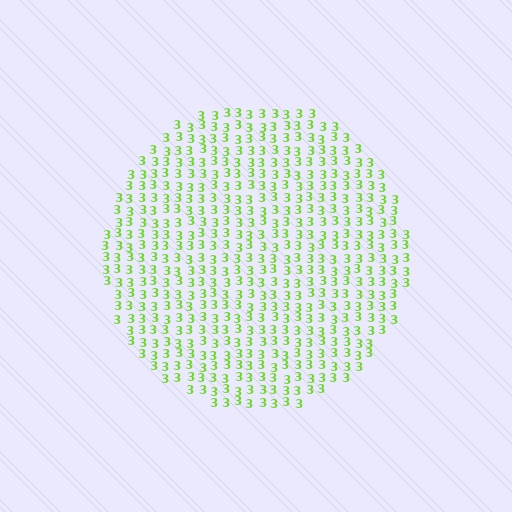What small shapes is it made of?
It is made of small digit 3's.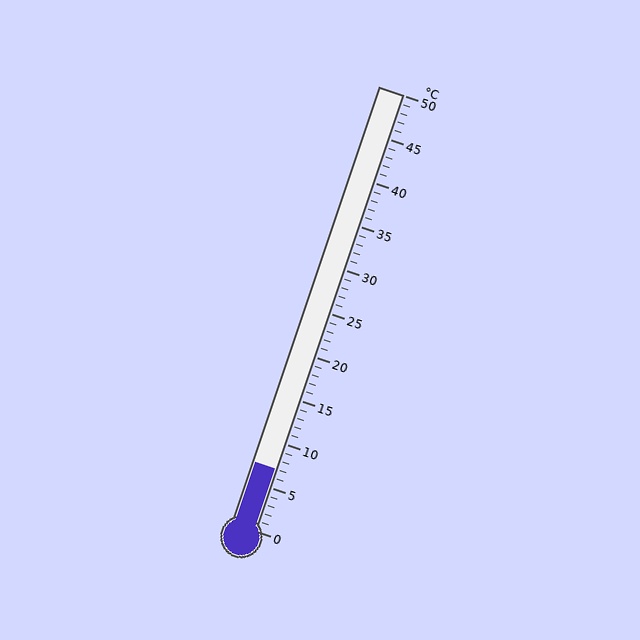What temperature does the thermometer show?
The thermometer shows approximately 7°C.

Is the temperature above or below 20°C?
The temperature is below 20°C.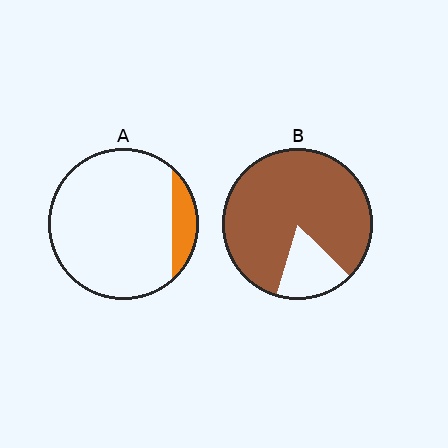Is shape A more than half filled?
No.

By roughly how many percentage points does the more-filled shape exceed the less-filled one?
By roughly 70 percentage points (B over A).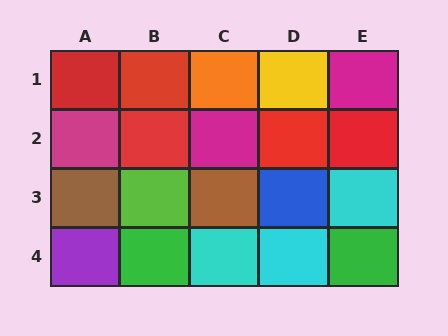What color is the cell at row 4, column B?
Green.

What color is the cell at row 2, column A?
Magenta.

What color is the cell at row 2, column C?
Magenta.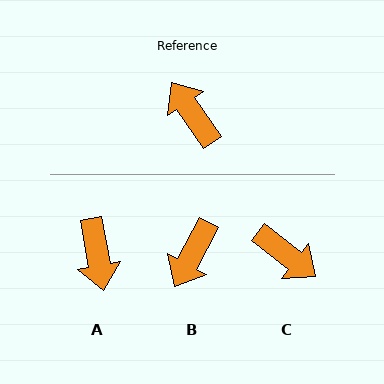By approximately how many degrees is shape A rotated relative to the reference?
Approximately 156 degrees counter-clockwise.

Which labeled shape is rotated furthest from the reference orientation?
C, about 162 degrees away.